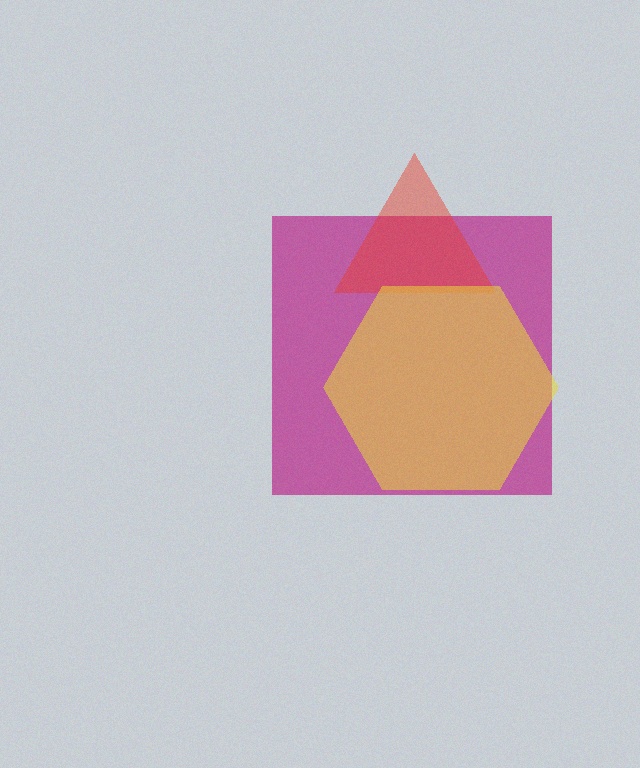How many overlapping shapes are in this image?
There are 3 overlapping shapes in the image.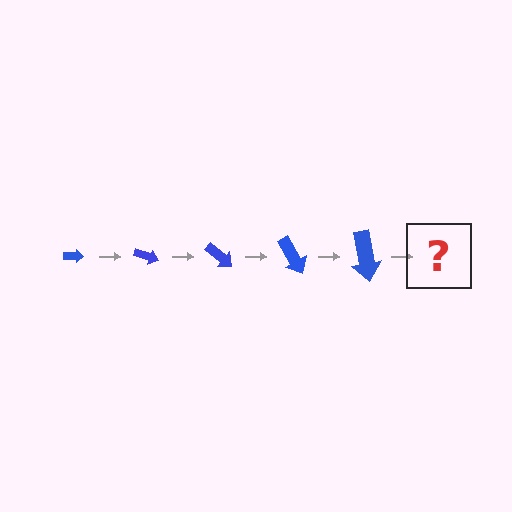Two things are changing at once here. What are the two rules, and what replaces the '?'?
The two rules are that the arrow grows larger each step and it rotates 20 degrees each step. The '?' should be an arrow, larger than the previous one and rotated 100 degrees from the start.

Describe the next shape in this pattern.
It should be an arrow, larger than the previous one and rotated 100 degrees from the start.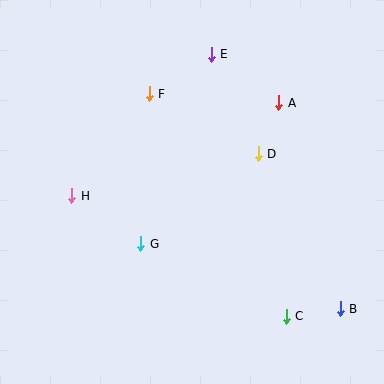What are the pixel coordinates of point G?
Point G is at (141, 244).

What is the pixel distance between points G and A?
The distance between G and A is 197 pixels.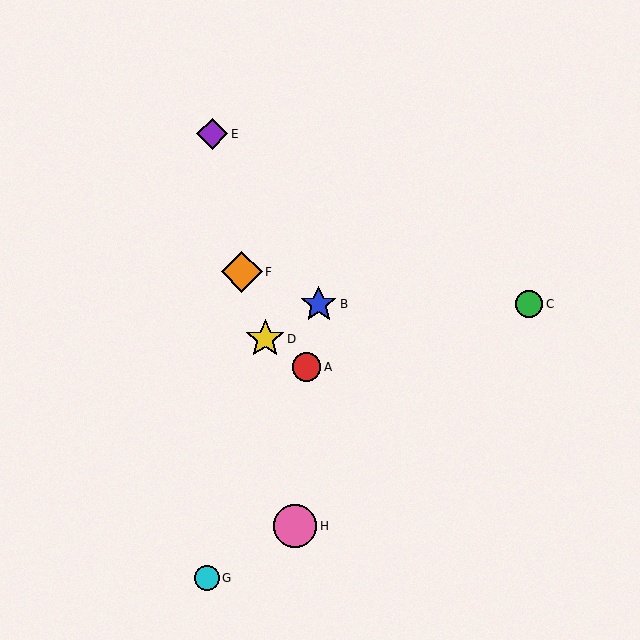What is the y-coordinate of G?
Object G is at y≈578.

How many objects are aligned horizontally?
2 objects (B, C) are aligned horizontally.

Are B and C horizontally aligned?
Yes, both are at y≈304.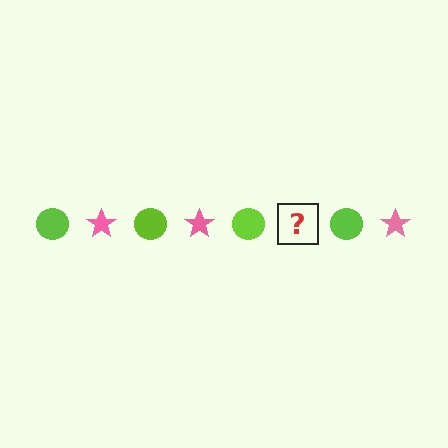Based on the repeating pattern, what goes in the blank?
The blank should be a pink star.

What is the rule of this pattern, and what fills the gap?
The rule is that the pattern alternates between lime circle and pink star. The gap should be filled with a pink star.